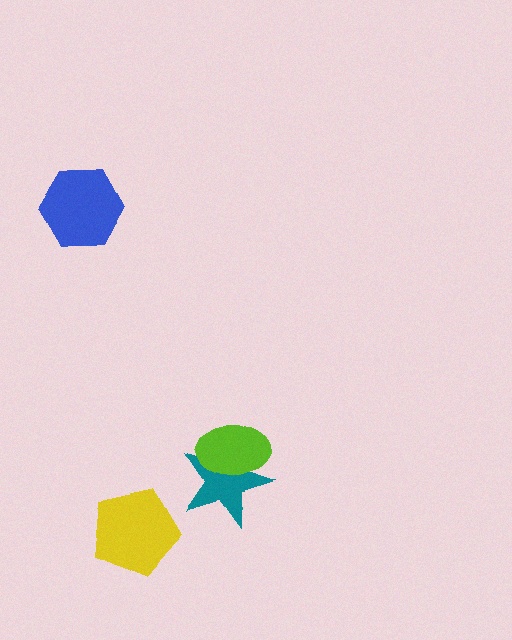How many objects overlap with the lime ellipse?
1 object overlaps with the lime ellipse.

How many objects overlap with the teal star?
1 object overlaps with the teal star.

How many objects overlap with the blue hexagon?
0 objects overlap with the blue hexagon.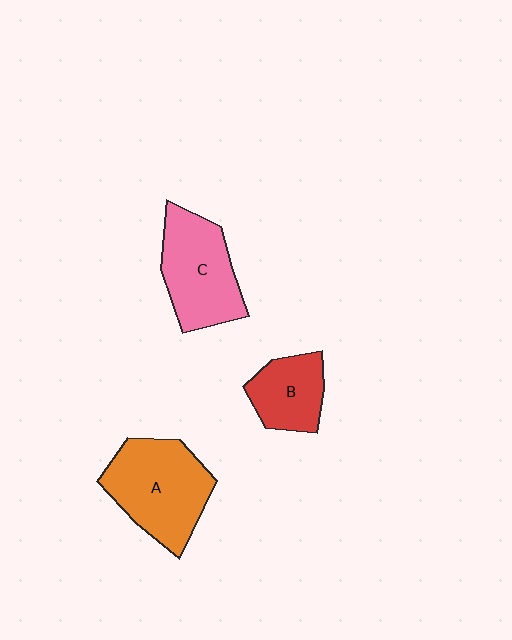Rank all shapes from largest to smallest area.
From largest to smallest: A (orange), C (pink), B (red).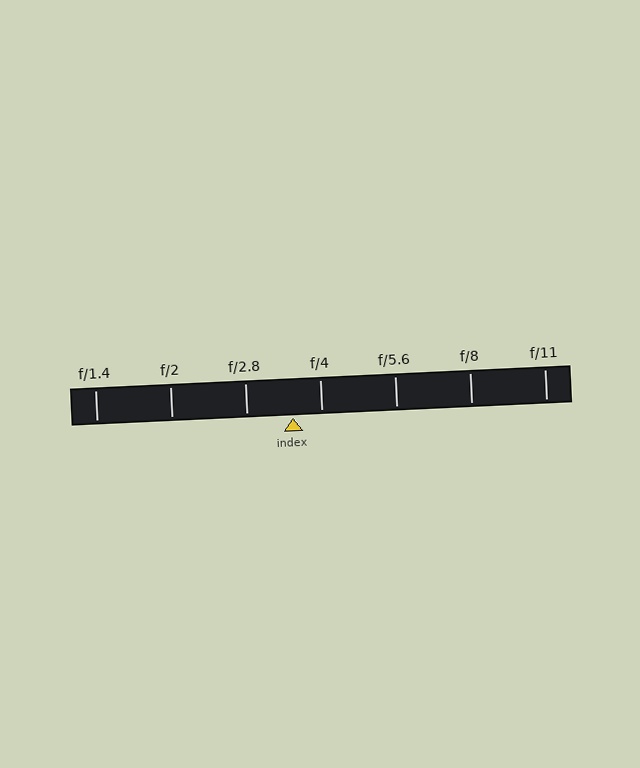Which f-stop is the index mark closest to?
The index mark is closest to f/4.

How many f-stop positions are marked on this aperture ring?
There are 7 f-stop positions marked.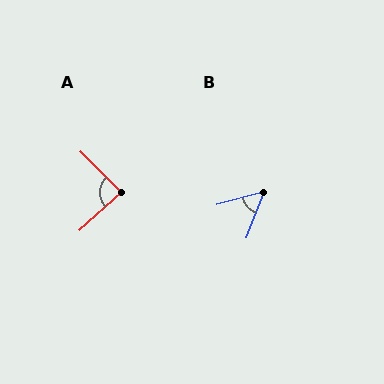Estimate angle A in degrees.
Approximately 87 degrees.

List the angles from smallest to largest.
B (54°), A (87°).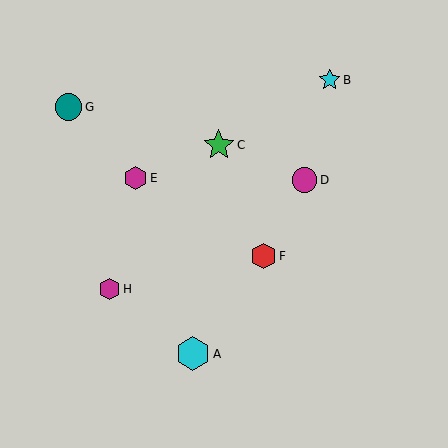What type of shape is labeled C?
Shape C is a green star.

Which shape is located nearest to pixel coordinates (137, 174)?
The magenta hexagon (labeled E) at (135, 178) is nearest to that location.